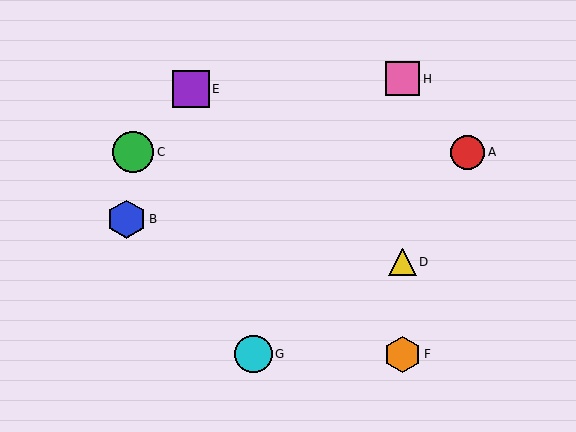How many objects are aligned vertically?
3 objects (D, F, H) are aligned vertically.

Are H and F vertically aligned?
Yes, both are at x≈402.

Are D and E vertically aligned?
No, D is at x≈402 and E is at x≈191.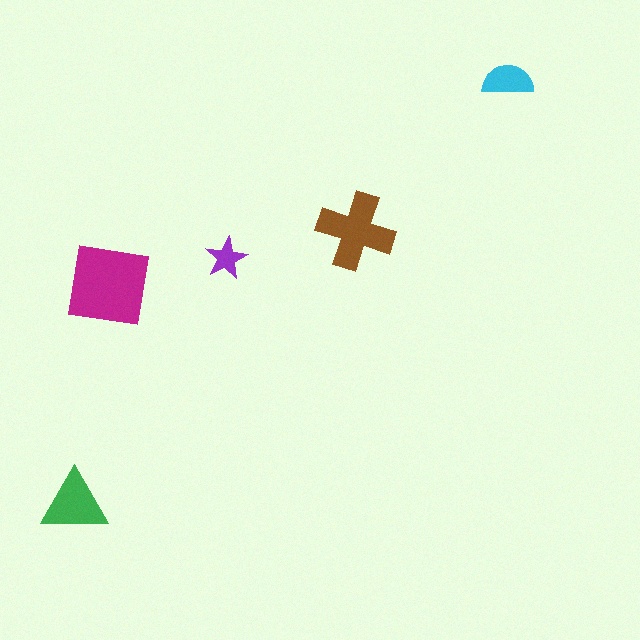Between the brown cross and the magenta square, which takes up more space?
The magenta square.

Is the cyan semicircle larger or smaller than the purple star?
Larger.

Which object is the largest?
The magenta square.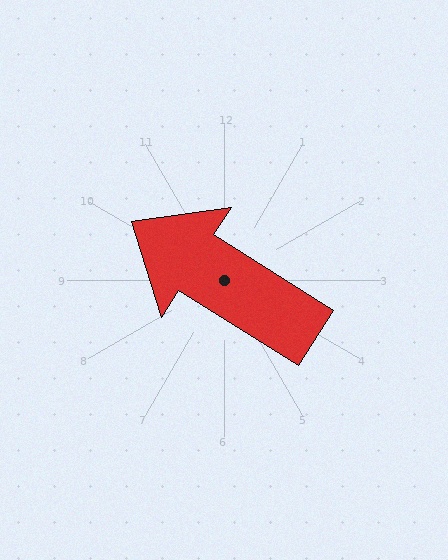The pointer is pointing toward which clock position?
Roughly 10 o'clock.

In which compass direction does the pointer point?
Northwest.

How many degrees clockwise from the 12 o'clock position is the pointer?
Approximately 302 degrees.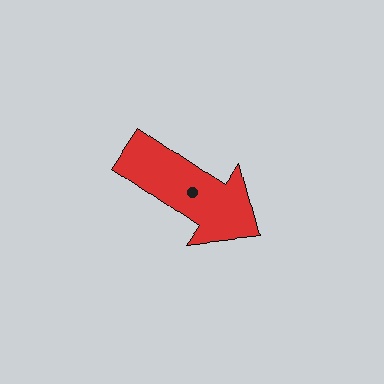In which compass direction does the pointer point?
Southeast.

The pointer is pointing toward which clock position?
Roughly 4 o'clock.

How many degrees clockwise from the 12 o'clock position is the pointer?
Approximately 124 degrees.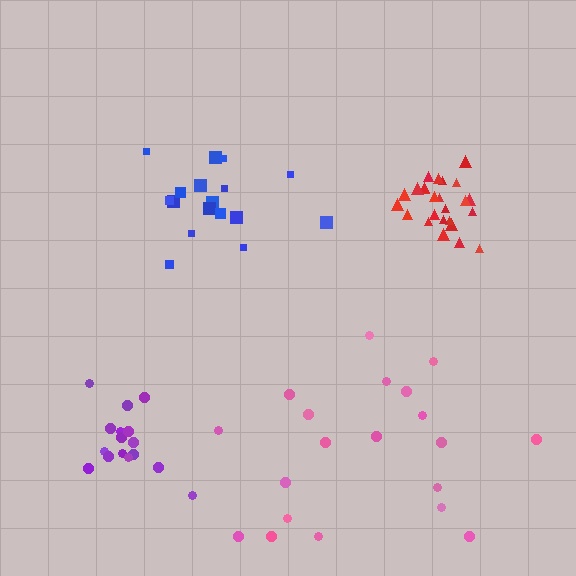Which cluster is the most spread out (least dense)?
Pink.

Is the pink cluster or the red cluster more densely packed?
Red.